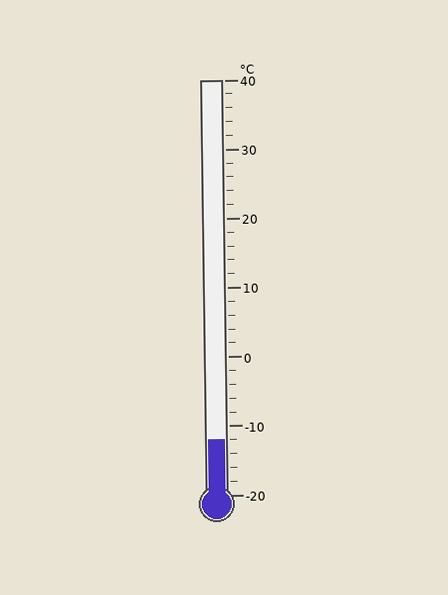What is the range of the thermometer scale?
The thermometer scale ranges from -20°C to 40°C.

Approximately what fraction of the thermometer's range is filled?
The thermometer is filled to approximately 15% of its range.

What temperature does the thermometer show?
The thermometer shows approximately -12°C.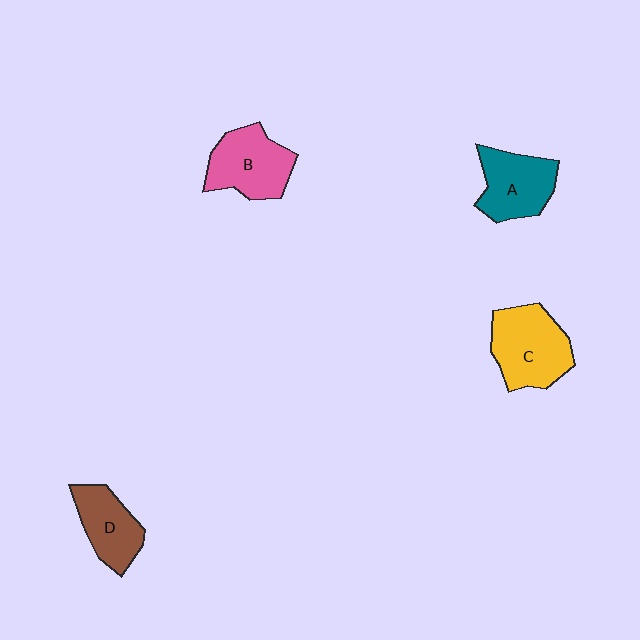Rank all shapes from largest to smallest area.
From largest to smallest: C (yellow), B (pink), A (teal), D (brown).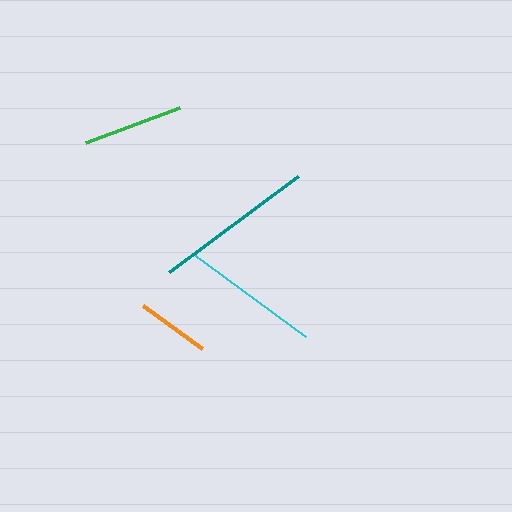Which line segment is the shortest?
The orange line is the shortest at approximately 73 pixels.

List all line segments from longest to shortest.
From longest to shortest: teal, cyan, green, orange.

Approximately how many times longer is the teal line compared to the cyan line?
The teal line is approximately 1.2 times the length of the cyan line.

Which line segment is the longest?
The teal line is the longest at approximately 161 pixels.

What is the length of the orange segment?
The orange segment is approximately 73 pixels long.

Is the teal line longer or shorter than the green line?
The teal line is longer than the green line.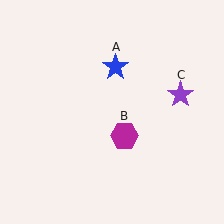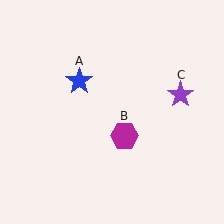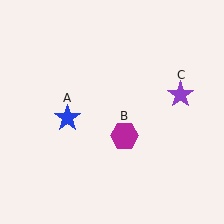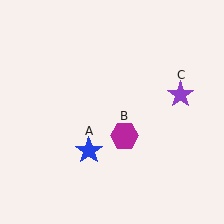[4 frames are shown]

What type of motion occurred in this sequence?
The blue star (object A) rotated counterclockwise around the center of the scene.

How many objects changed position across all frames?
1 object changed position: blue star (object A).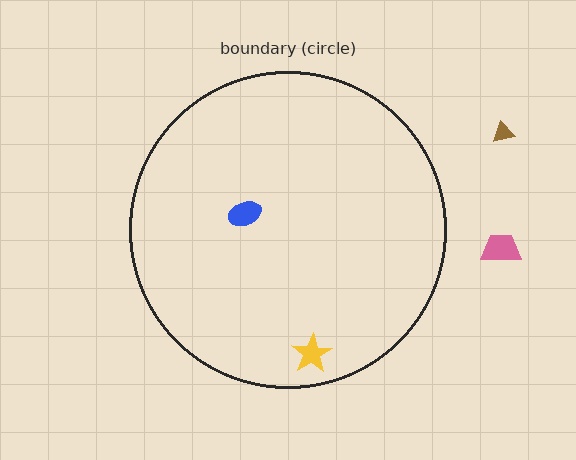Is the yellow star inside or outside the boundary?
Inside.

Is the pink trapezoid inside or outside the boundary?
Outside.